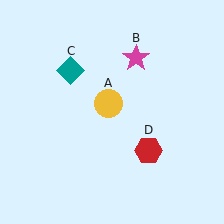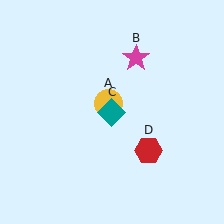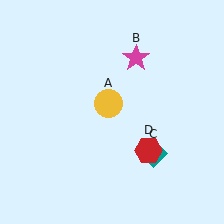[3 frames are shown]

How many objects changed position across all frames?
1 object changed position: teal diamond (object C).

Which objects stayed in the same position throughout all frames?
Yellow circle (object A) and magenta star (object B) and red hexagon (object D) remained stationary.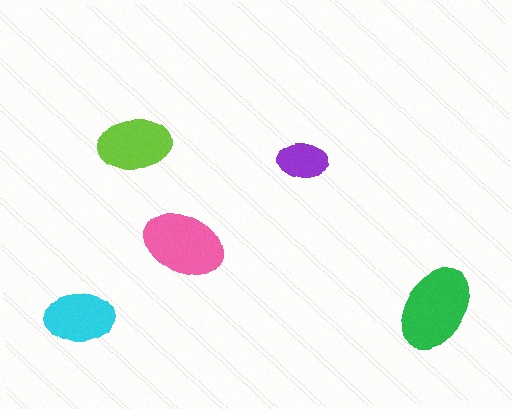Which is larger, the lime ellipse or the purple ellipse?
The lime one.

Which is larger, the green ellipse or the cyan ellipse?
The green one.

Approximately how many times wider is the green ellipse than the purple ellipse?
About 1.5 times wider.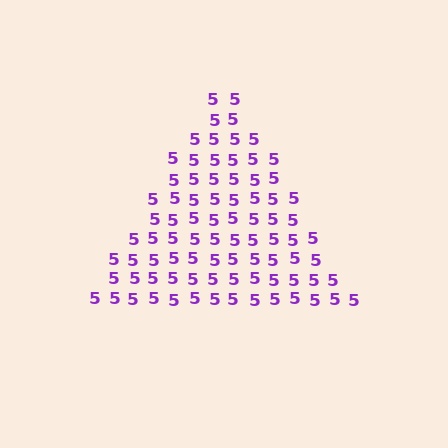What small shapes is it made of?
It is made of small digit 5's.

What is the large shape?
The large shape is a triangle.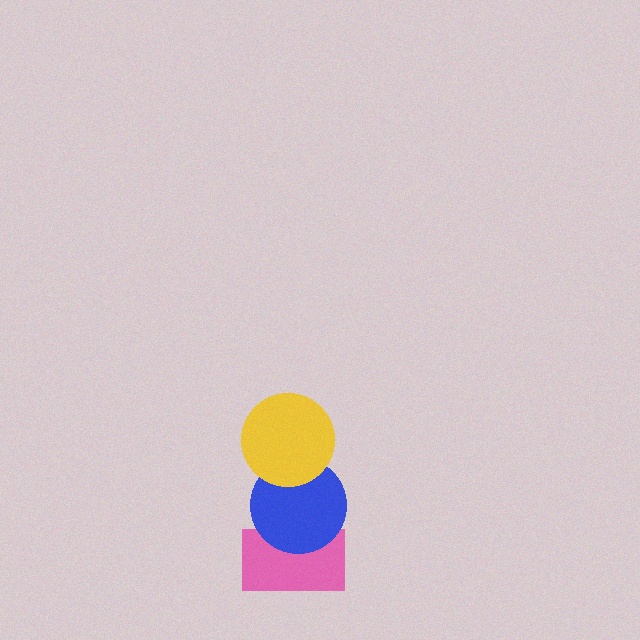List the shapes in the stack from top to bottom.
From top to bottom: the yellow circle, the blue circle, the pink rectangle.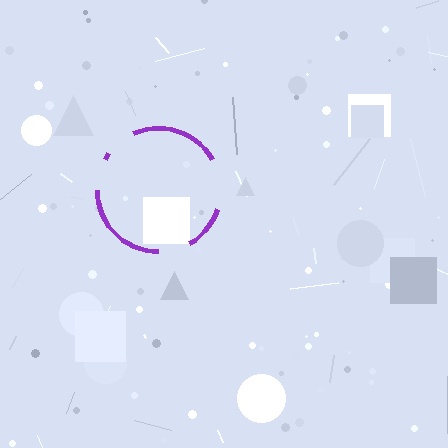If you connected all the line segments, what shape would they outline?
They would outline a circle.